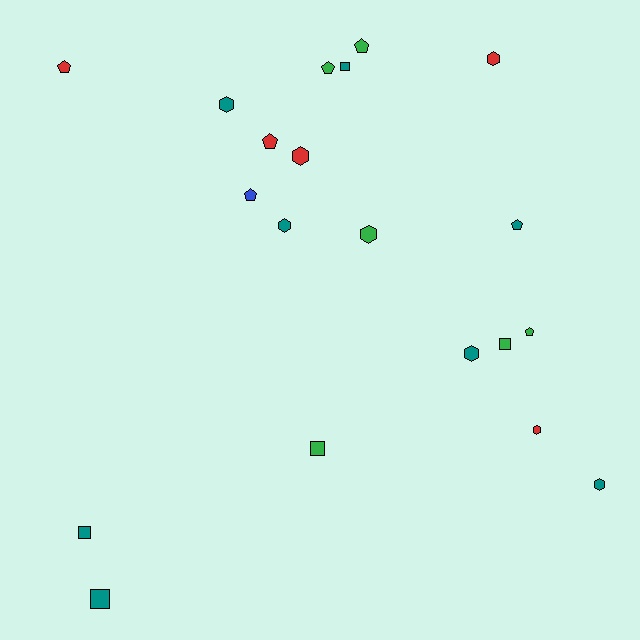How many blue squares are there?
There are no blue squares.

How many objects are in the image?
There are 20 objects.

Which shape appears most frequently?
Hexagon, with 8 objects.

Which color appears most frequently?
Teal, with 8 objects.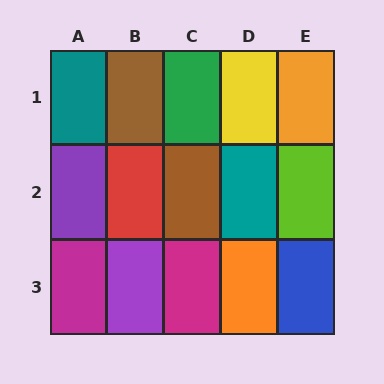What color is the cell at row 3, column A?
Magenta.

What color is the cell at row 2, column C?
Brown.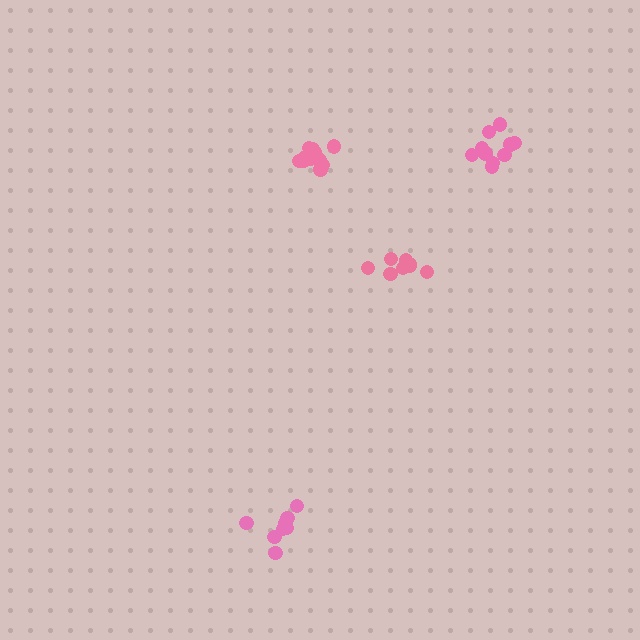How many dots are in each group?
Group 1: 9 dots, Group 2: 13 dots, Group 3: 9 dots, Group 4: 10 dots (41 total).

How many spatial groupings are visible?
There are 4 spatial groupings.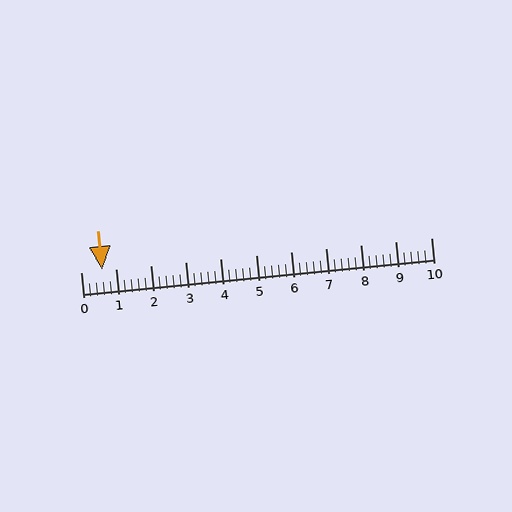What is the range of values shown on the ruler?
The ruler shows values from 0 to 10.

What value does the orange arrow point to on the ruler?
The orange arrow points to approximately 0.6.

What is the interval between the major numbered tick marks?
The major tick marks are spaced 1 units apart.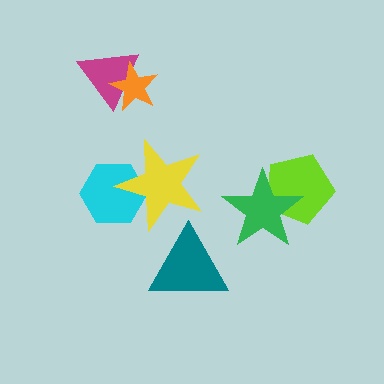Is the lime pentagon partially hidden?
Yes, it is partially covered by another shape.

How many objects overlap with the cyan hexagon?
1 object overlaps with the cyan hexagon.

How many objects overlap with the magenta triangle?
1 object overlaps with the magenta triangle.